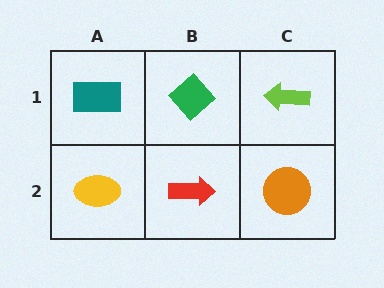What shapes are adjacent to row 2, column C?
A lime arrow (row 1, column C), a red arrow (row 2, column B).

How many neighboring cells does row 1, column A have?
2.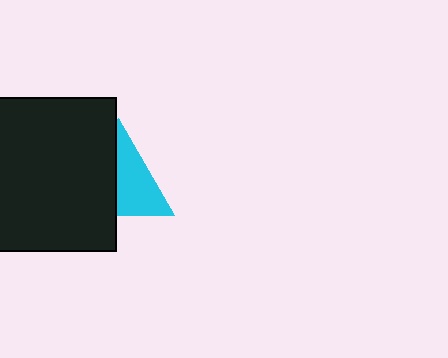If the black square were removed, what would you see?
You would see the complete cyan triangle.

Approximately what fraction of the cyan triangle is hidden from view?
Roughly 48% of the cyan triangle is hidden behind the black square.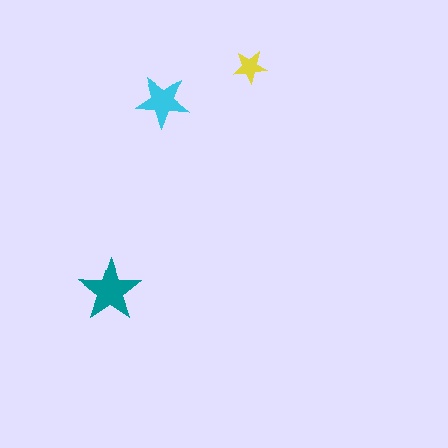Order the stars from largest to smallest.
the teal one, the cyan one, the yellow one.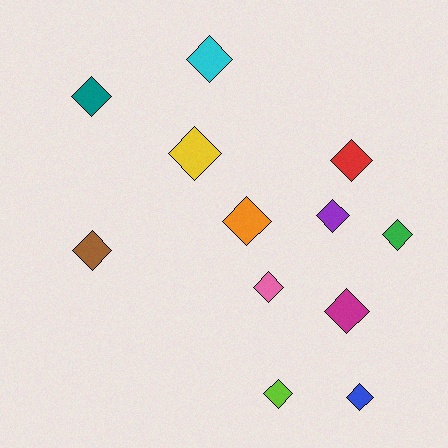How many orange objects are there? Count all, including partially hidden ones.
There is 1 orange object.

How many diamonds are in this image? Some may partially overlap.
There are 12 diamonds.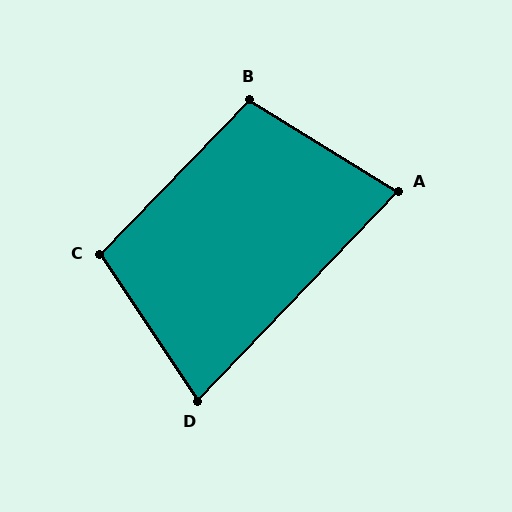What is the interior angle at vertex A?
Approximately 78 degrees (acute).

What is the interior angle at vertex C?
Approximately 102 degrees (obtuse).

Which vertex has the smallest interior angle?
D, at approximately 78 degrees.